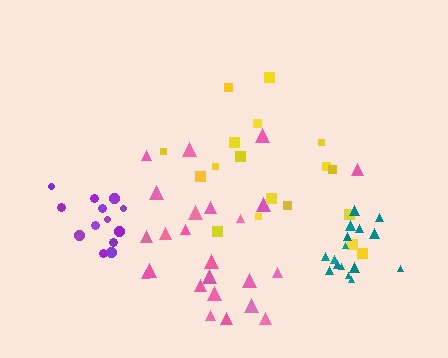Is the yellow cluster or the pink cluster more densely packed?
Pink.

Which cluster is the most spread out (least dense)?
Yellow.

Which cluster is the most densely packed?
Teal.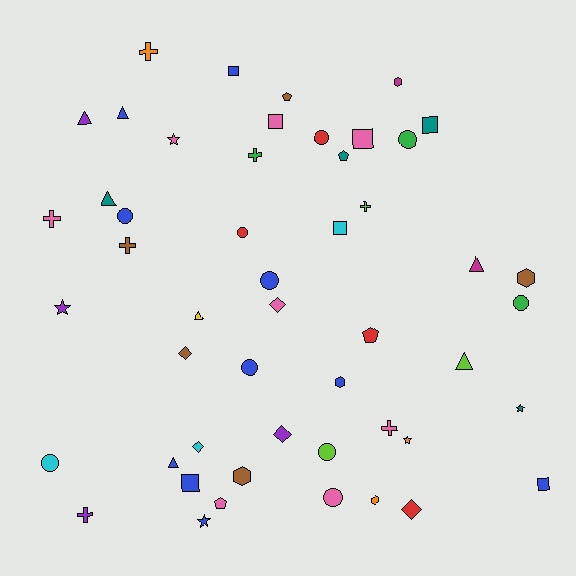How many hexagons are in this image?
There are 5 hexagons.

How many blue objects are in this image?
There are 10 blue objects.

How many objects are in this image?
There are 50 objects.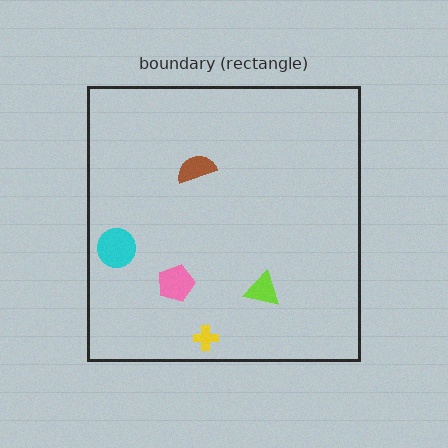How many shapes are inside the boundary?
5 inside, 0 outside.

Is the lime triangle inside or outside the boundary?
Inside.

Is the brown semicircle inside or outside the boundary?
Inside.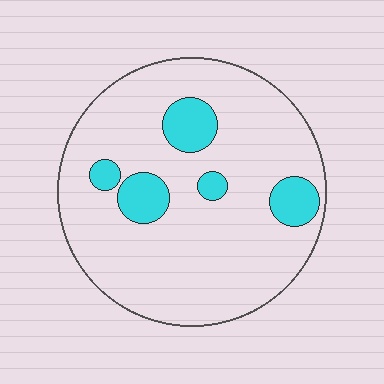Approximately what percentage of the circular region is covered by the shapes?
Approximately 15%.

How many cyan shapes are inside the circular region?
5.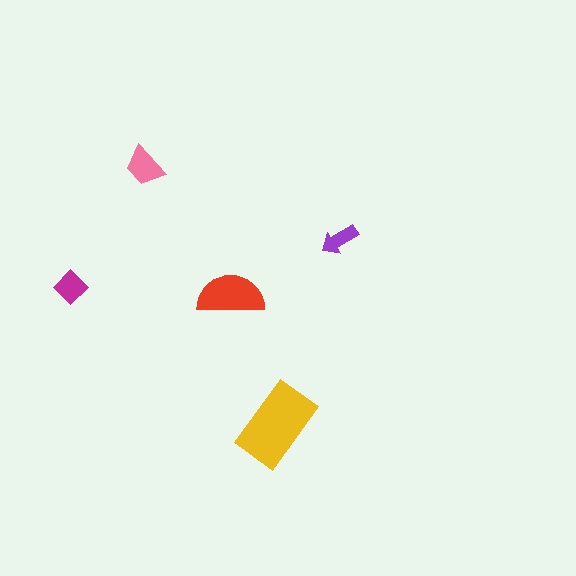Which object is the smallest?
The purple arrow.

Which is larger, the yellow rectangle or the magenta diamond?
The yellow rectangle.